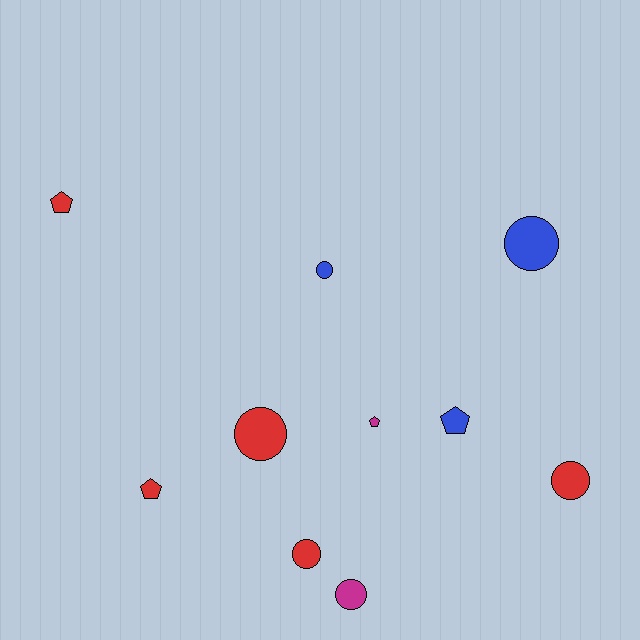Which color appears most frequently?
Red, with 5 objects.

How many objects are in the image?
There are 10 objects.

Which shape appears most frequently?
Circle, with 6 objects.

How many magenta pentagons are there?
There is 1 magenta pentagon.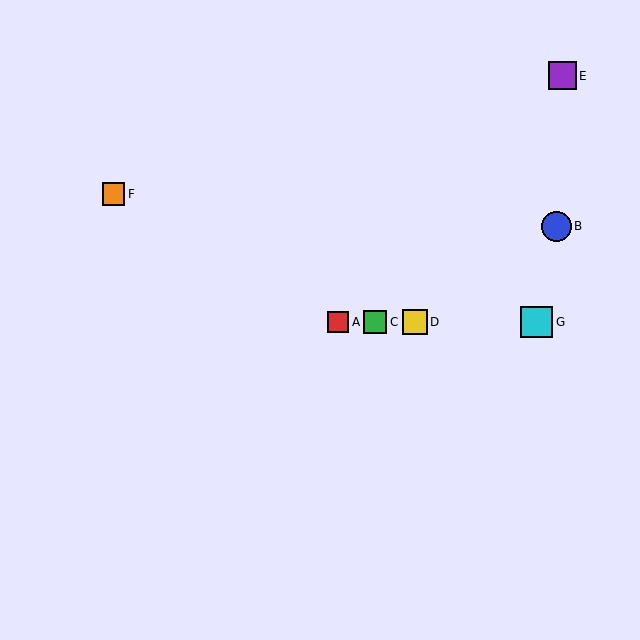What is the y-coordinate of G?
Object G is at y≈322.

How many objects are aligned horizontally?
4 objects (A, C, D, G) are aligned horizontally.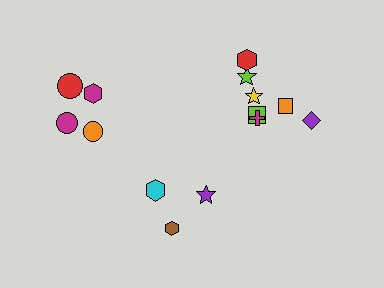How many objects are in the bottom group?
There are 3 objects.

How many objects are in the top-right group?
There are 7 objects.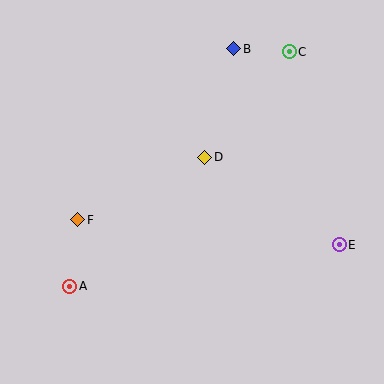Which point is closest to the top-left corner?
Point F is closest to the top-left corner.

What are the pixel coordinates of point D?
Point D is at (205, 157).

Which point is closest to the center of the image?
Point D at (205, 157) is closest to the center.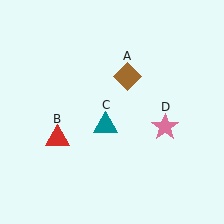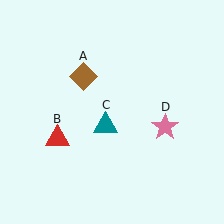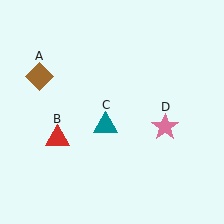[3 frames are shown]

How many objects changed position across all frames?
1 object changed position: brown diamond (object A).